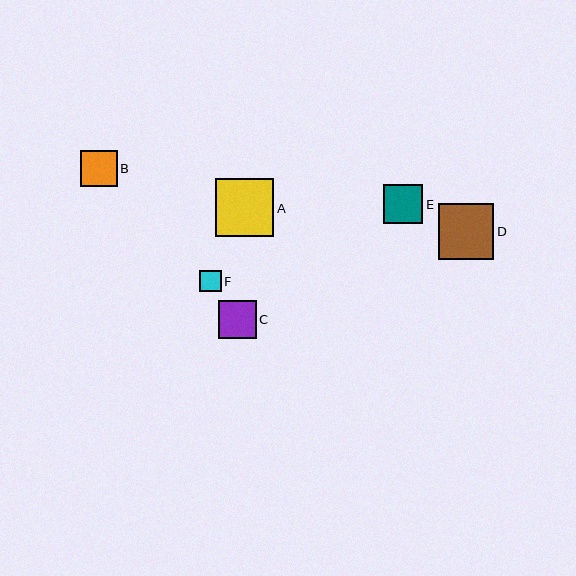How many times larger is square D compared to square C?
Square D is approximately 1.5 times the size of square C.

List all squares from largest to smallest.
From largest to smallest: A, D, E, C, B, F.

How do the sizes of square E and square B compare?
Square E and square B are approximately the same size.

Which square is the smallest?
Square F is the smallest with a size of approximately 22 pixels.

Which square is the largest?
Square A is the largest with a size of approximately 58 pixels.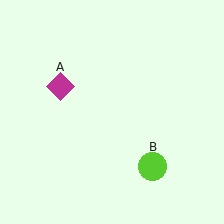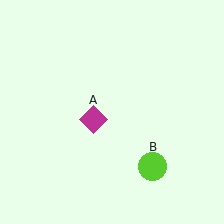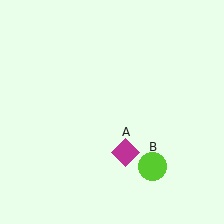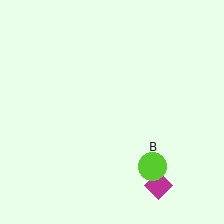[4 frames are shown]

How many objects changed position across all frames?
1 object changed position: magenta diamond (object A).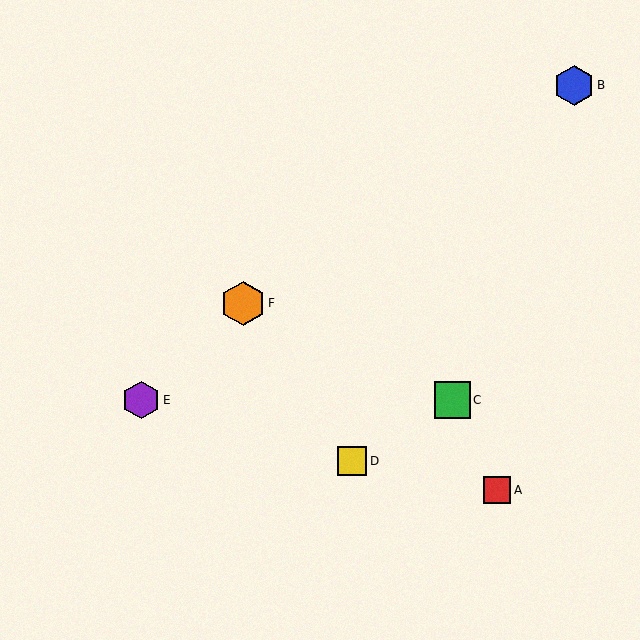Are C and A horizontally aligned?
No, C is at y≈400 and A is at y≈490.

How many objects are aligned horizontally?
2 objects (C, E) are aligned horizontally.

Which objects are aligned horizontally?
Objects C, E are aligned horizontally.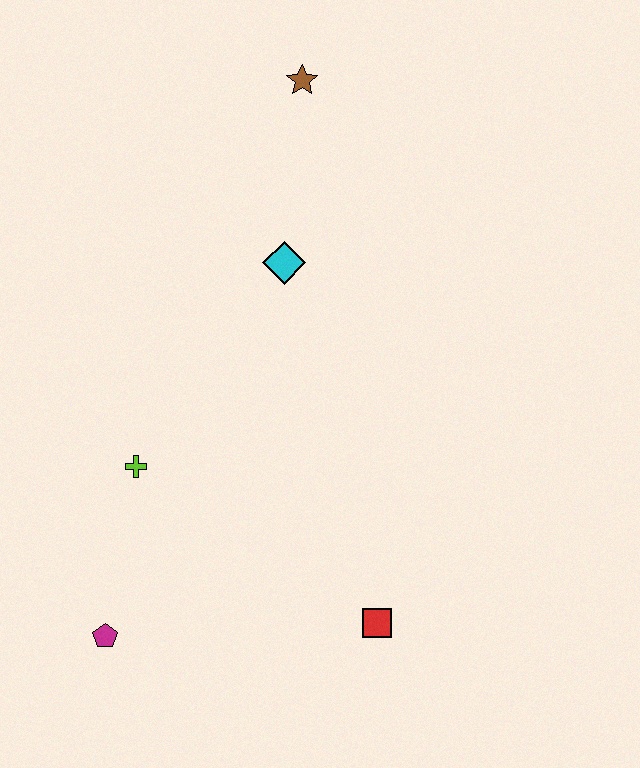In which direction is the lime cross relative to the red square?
The lime cross is to the left of the red square.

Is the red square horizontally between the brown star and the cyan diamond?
No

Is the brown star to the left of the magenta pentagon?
No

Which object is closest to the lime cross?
The magenta pentagon is closest to the lime cross.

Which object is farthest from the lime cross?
The brown star is farthest from the lime cross.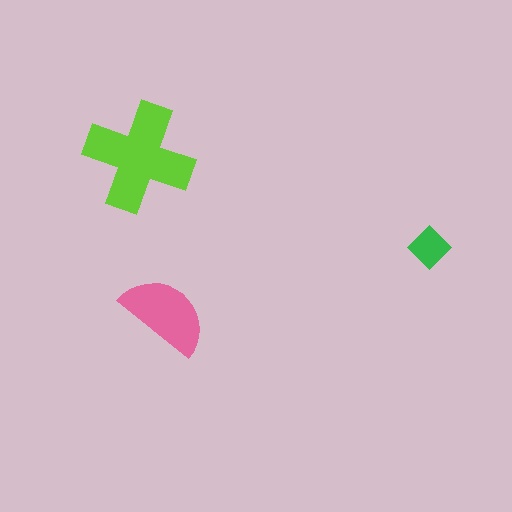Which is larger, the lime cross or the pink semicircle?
The lime cross.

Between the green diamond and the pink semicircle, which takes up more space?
The pink semicircle.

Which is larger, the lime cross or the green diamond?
The lime cross.